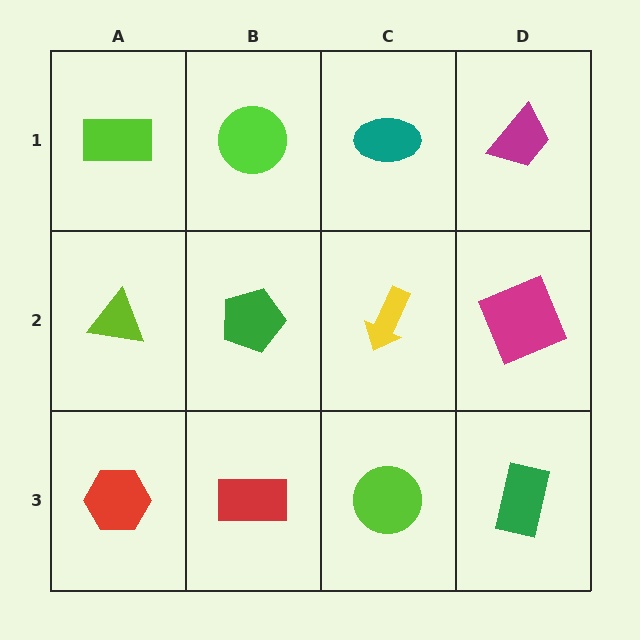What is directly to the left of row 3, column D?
A lime circle.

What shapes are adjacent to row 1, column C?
A yellow arrow (row 2, column C), a lime circle (row 1, column B), a magenta trapezoid (row 1, column D).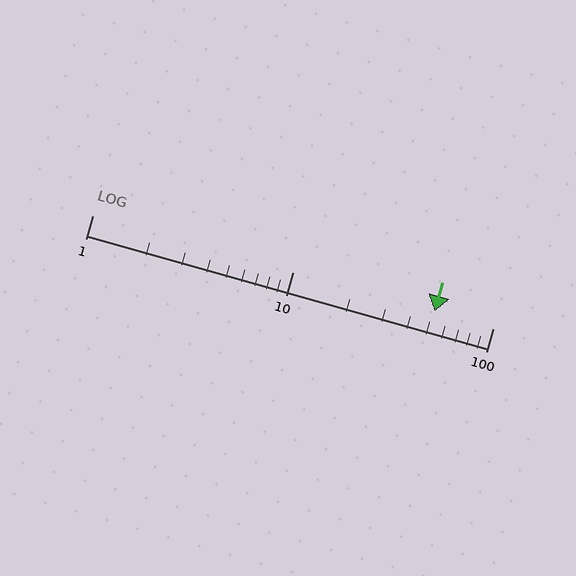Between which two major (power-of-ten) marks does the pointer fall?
The pointer is between 10 and 100.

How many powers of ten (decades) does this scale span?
The scale spans 2 decades, from 1 to 100.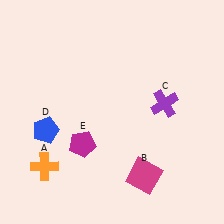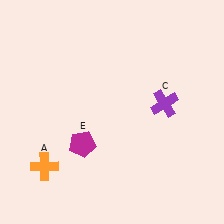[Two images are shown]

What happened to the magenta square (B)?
The magenta square (B) was removed in Image 2. It was in the bottom-right area of Image 1.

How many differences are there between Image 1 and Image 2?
There are 2 differences between the two images.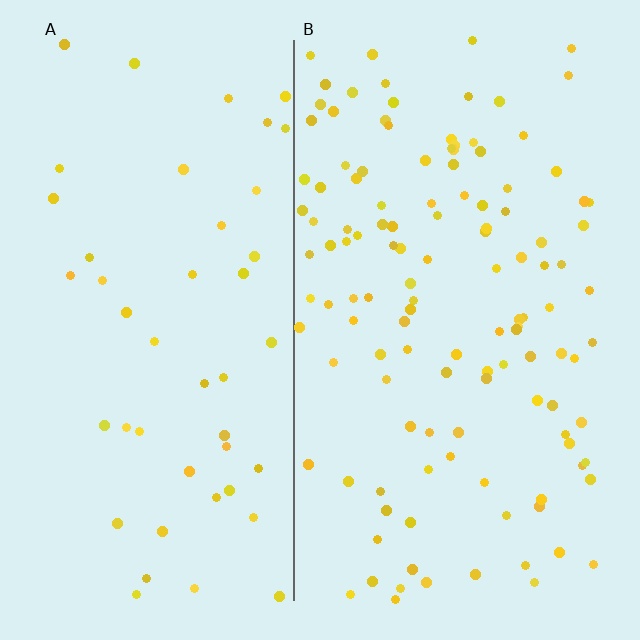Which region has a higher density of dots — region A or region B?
B (the right).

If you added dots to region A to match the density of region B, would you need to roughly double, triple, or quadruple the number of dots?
Approximately triple.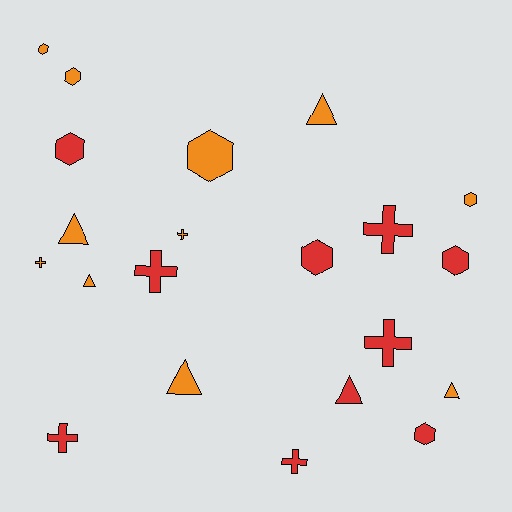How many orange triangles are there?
There are 5 orange triangles.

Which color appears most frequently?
Orange, with 11 objects.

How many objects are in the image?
There are 21 objects.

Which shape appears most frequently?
Hexagon, with 8 objects.